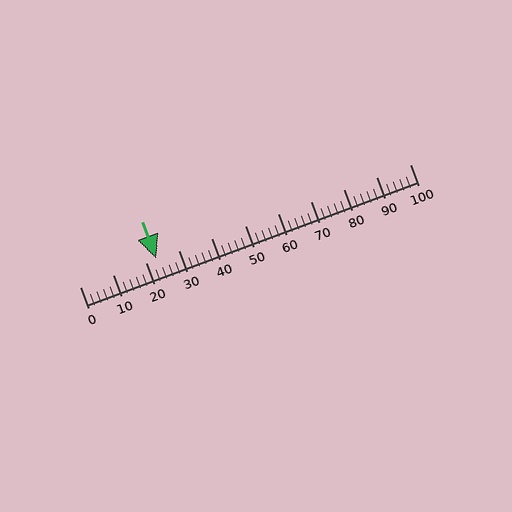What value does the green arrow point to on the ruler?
The green arrow points to approximately 23.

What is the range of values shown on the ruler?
The ruler shows values from 0 to 100.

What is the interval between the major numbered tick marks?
The major tick marks are spaced 10 units apart.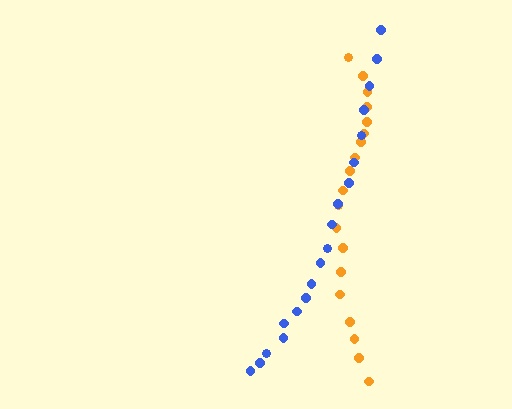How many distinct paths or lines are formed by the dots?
There are 2 distinct paths.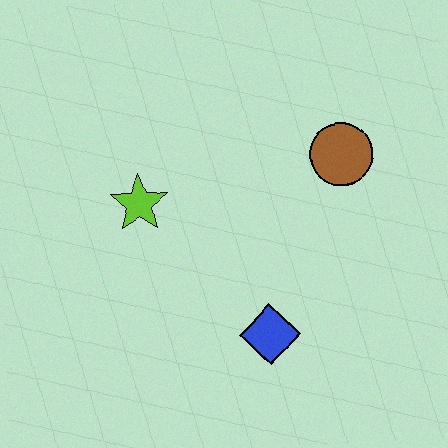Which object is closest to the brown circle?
The blue diamond is closest to the brown circle.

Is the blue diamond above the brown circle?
No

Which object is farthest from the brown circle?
The lime star is farthest from the brown circle.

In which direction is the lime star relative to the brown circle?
The lime star is to the left of the brown circle.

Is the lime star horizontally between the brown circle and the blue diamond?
No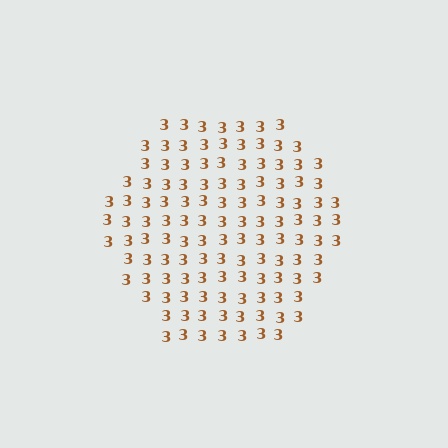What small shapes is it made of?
It is made of small digit 3's.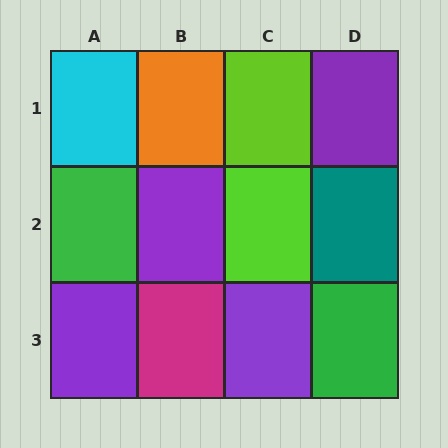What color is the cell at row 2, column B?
Purple.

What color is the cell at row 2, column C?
Lime.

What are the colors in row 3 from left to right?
Purple, magenta, purple, green.